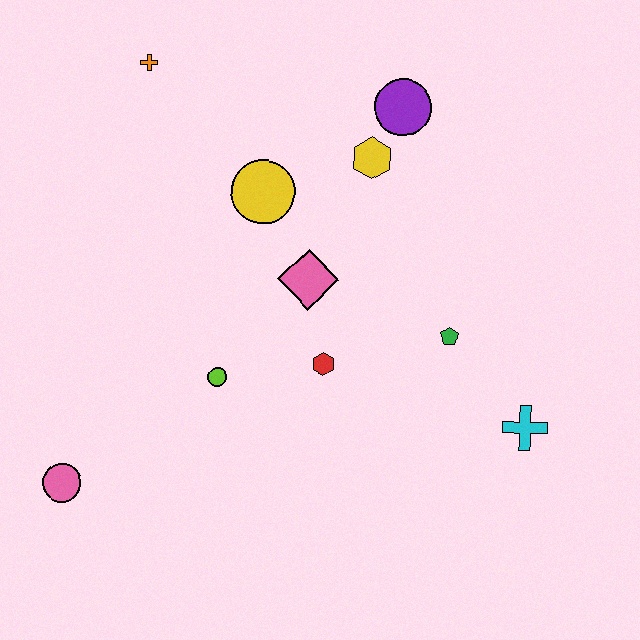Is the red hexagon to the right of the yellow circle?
Yes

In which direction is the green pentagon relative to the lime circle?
The green pentagon is to the right of the lime circle.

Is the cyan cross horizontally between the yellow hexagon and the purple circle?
No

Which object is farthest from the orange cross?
The cyan cross is farthest from the orange cross.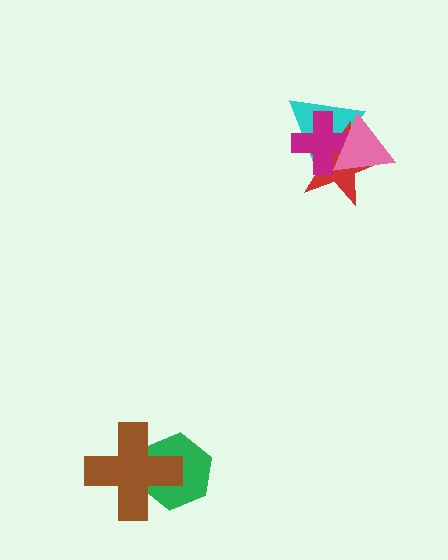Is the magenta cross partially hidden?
Yes, it is partially covered by another shape.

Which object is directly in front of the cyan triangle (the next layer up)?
The red star is directly in front of the cyan triangle.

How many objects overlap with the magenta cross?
3 objects overlap with the magenta cross.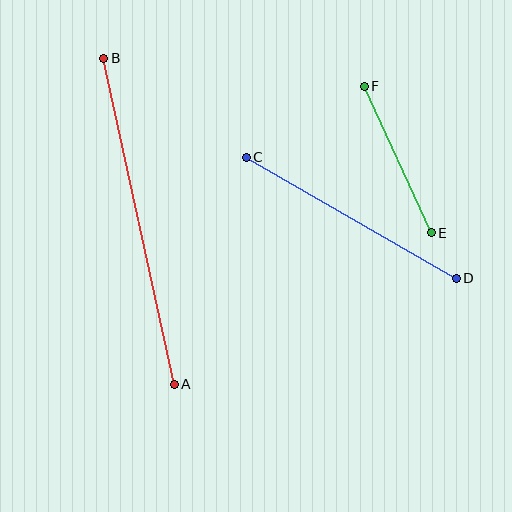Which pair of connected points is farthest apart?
Points A and B are farthest apart.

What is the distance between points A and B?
The distance is approximately 333 pixels.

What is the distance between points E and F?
The distance is approximately 161 pixels.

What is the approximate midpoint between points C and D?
The midpoint is at approximately (351, 218) pixels.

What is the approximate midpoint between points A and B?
The midpoint is at approximately (139, 221) pixels.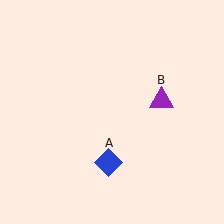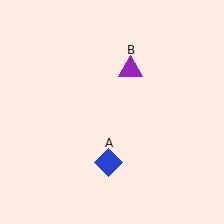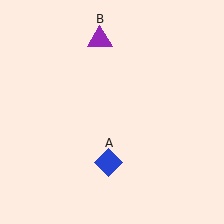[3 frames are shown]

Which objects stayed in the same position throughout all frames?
Blue diamond (object A) remained stationary.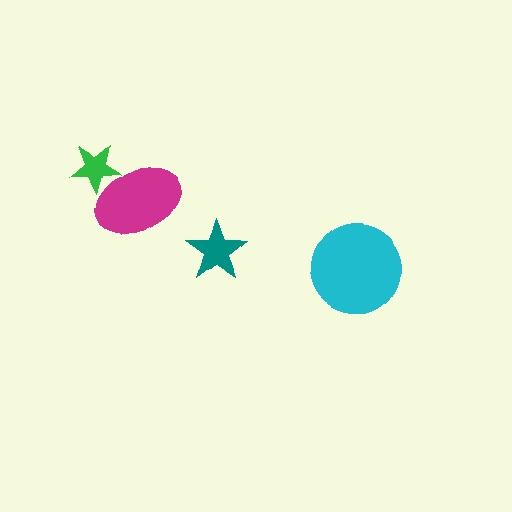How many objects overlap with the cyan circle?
0 objects overlap with the cyan circle.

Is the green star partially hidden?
Yes, it is partially covered by another shape.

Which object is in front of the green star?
The magenta ellipse is in front of the green star.